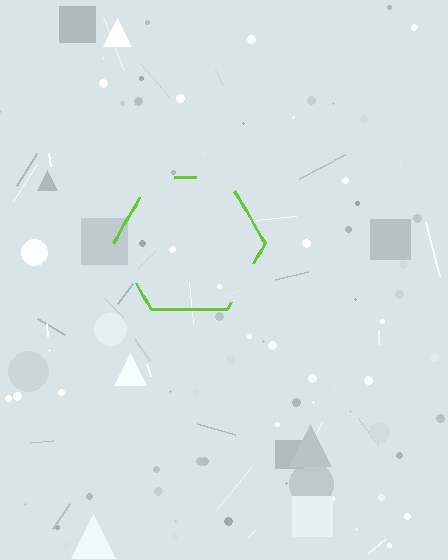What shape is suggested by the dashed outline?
The dashed outline suggests a hexagon.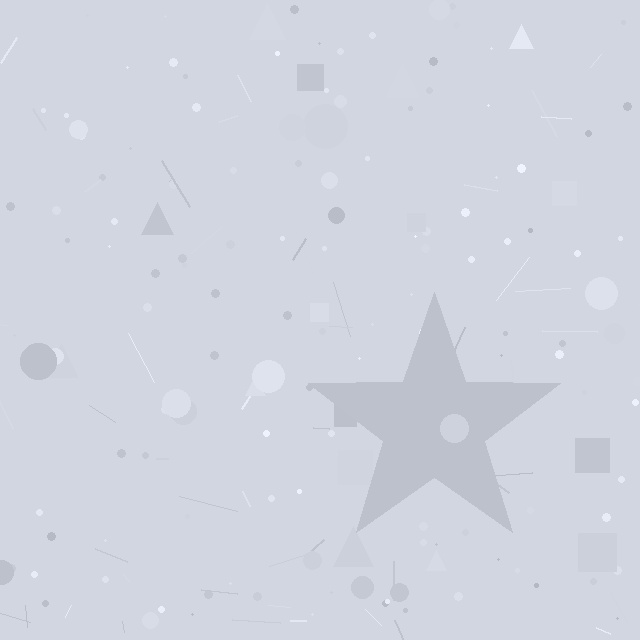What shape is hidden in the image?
A star is hidden in the image.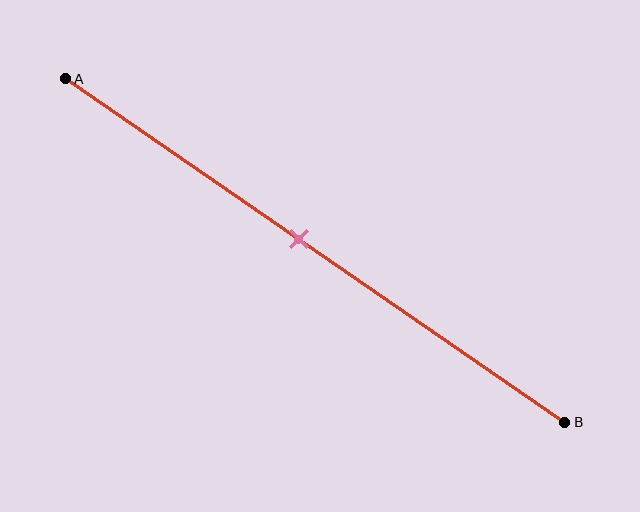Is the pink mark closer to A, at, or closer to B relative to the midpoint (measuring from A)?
The pink mark is closer to point A than the midpoint of segment AB.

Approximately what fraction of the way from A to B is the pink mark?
The pink mark is approximately 45% of the way from A to B.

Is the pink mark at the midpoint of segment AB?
No, the mark is at about 45% from A, not at the 50% midpoint.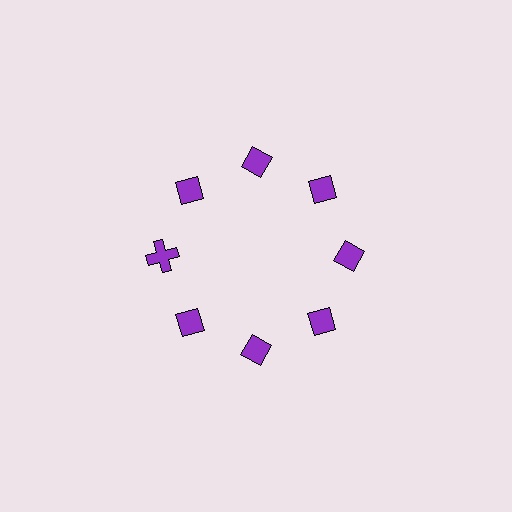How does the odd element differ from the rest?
It has a different shape: cross instead of diamond.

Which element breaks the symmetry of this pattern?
The purple cross at roughly the 9 o'clock position breaks the symmetry. All other shapes are purple diamonds.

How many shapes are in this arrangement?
There are 8 shapes arranged in a ring pattern.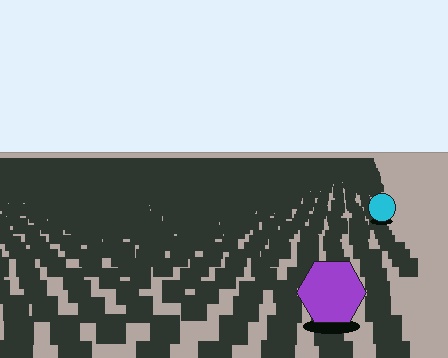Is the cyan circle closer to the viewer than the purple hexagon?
No. The purple hexagon is closer — you can tell from the texture gradient: the ground texture is coarser near it.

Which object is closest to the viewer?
The purple hexagon is closest. The texture marks near it are larger and more spread out.